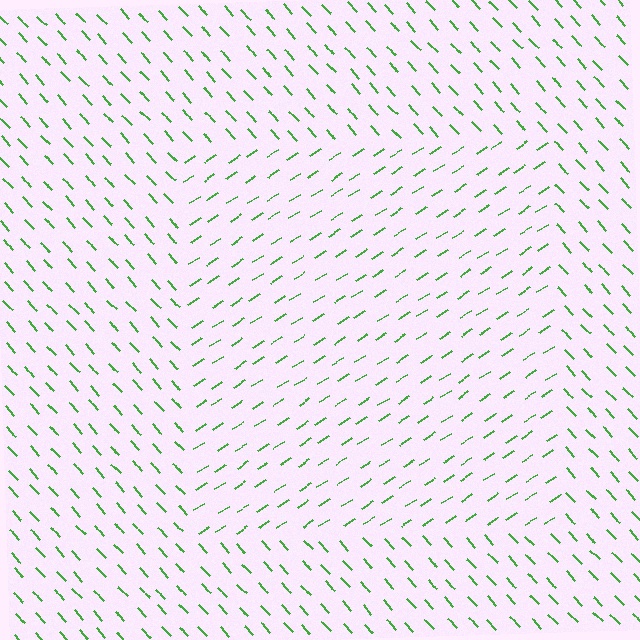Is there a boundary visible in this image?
Yes, there is a texture boundary formed by a change in line orientation.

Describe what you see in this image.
The image is filled with small green line segments. A rectangle region in the image has lines oriented differently from the surrounding lines, creating a visible texture boundary.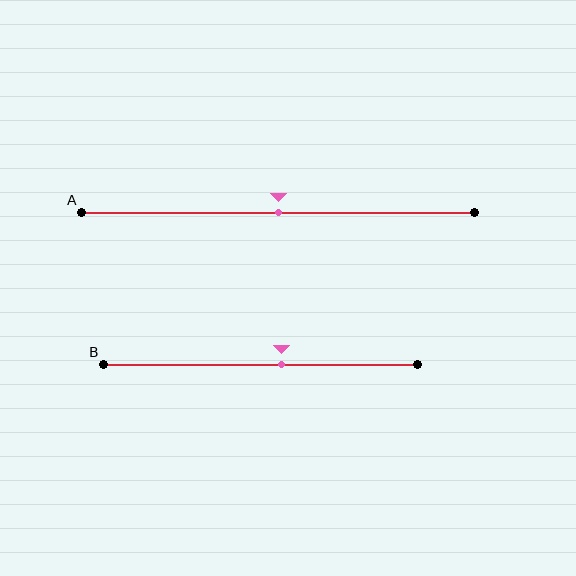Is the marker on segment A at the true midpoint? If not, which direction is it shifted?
Yes, the marker on segment A is at the true midpoint.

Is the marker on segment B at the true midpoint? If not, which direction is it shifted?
No, the marker on segment B is shifted to the right by about 6% of the segment length.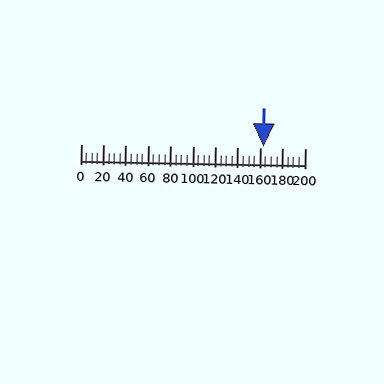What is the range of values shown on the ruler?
The ruler shows values from 0 to 200.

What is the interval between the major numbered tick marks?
The major tick marks are spaced 20 units apart.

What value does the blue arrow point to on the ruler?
The blue arrow points to approximately 162.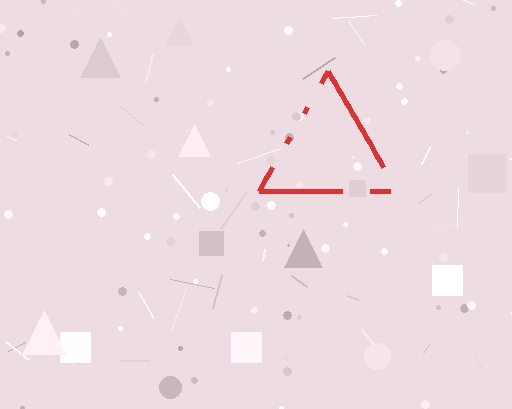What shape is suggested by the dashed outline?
The dashed outline suggests a triangle.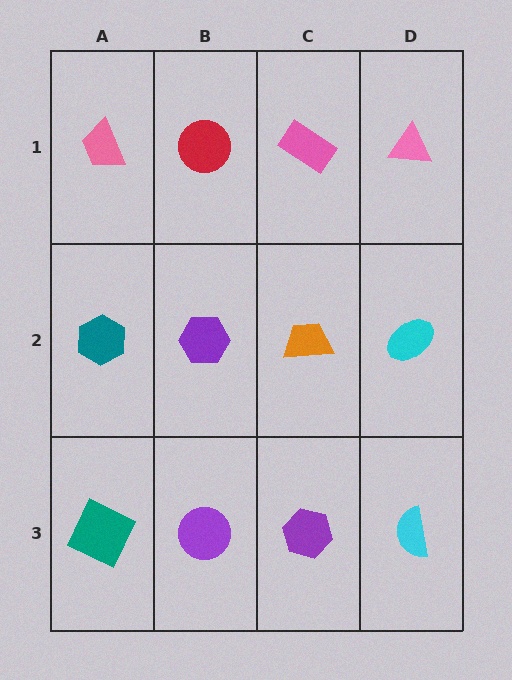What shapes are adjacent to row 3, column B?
A purple hexagon (row 2, column B), a teal square (row 3, column A), a purple hexagon (row 3, column C).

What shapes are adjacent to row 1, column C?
An orange trapezoid (row 2, column C), a red circle (row 1, column B), a pink triangle (row 1, column D).